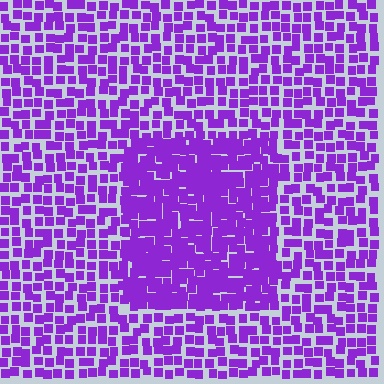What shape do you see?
I see a rectangle.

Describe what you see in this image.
The image contains small purple elements arranged at two different densities. A rectangle-shaped region is visible where the elements are more densely packed than the surrounding area.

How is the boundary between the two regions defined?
The boundary is defined by a change in element density (approximately 1.8x ratio). All elements are the same color, size, and shape.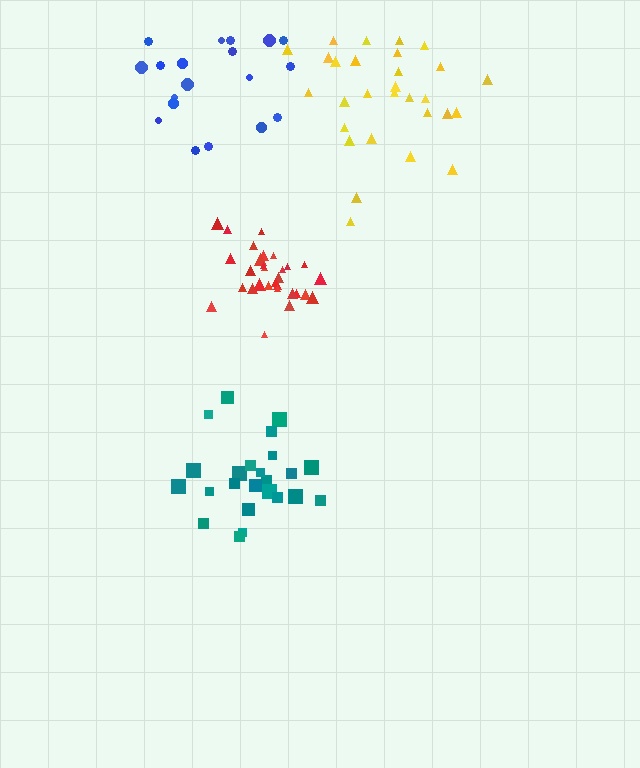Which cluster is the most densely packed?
Red.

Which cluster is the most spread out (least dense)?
Blue.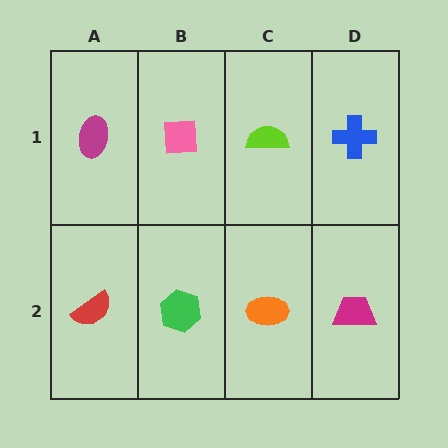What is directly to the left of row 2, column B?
A red semicircle.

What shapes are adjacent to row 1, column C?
An orange ellipse (row 2, column C), a pink square (row 1, column B), a blue cross (row 1, column D).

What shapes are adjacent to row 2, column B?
A pink square (row 1, column B), a red semicircle (row 2, column A), an orange ellipse (row 2, column C).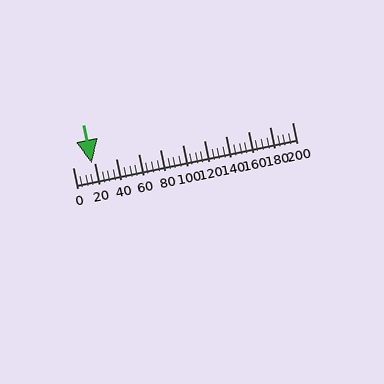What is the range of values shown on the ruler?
The ruler shows values from 0 to 200.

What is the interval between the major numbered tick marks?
The major tick marks are spaced 20 units apart.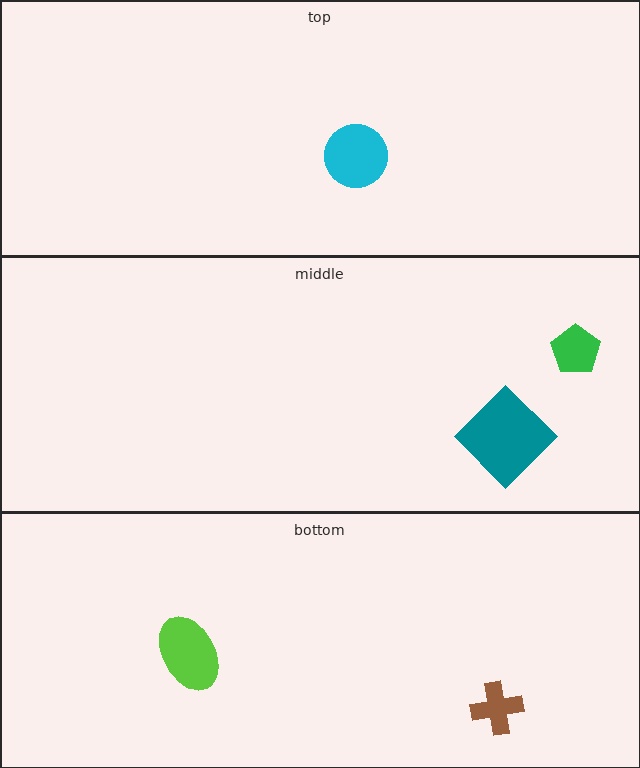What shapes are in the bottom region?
The brown cross, the lime ellipse.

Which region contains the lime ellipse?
The bottom region.